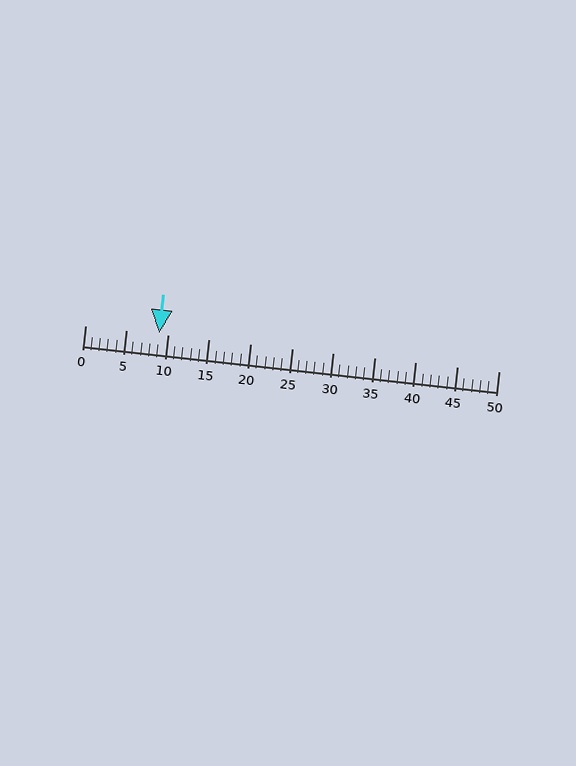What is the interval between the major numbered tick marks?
The major tick marks are spaced 5 units apart.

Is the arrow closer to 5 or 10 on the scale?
The arrow is closer to 10.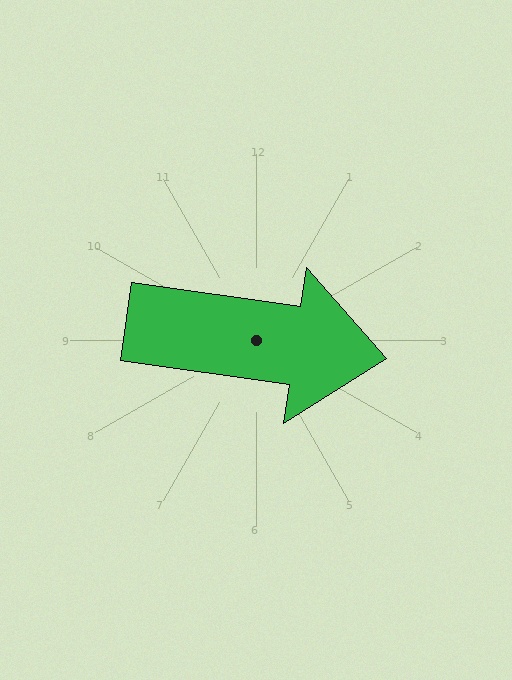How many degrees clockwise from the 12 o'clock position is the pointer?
Approximately 98 degrees.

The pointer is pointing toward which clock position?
Roughly 3 o'clock.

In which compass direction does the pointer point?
East.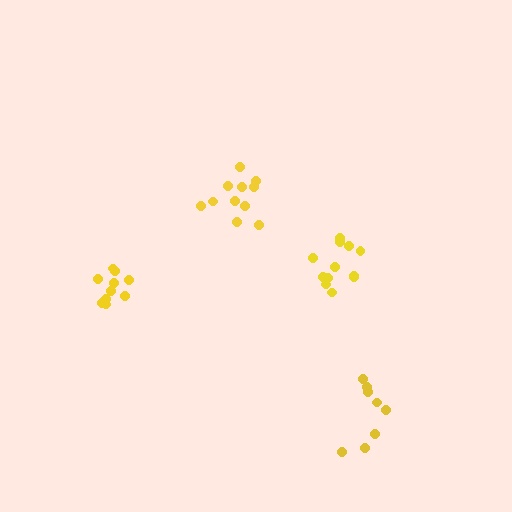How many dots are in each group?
Group 1: 10 dots, Group 2: 11 dots, Group 3: 8 dots, Group 4: 12 dots (41 total).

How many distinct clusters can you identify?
There are 4 distinct clusters.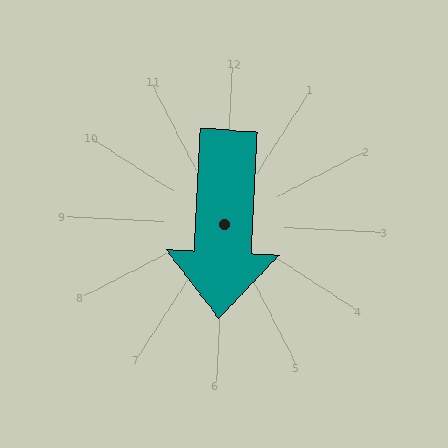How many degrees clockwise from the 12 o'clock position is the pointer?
Approximately 180 degrees.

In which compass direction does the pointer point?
South.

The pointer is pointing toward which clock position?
Roughly 6 o'clock.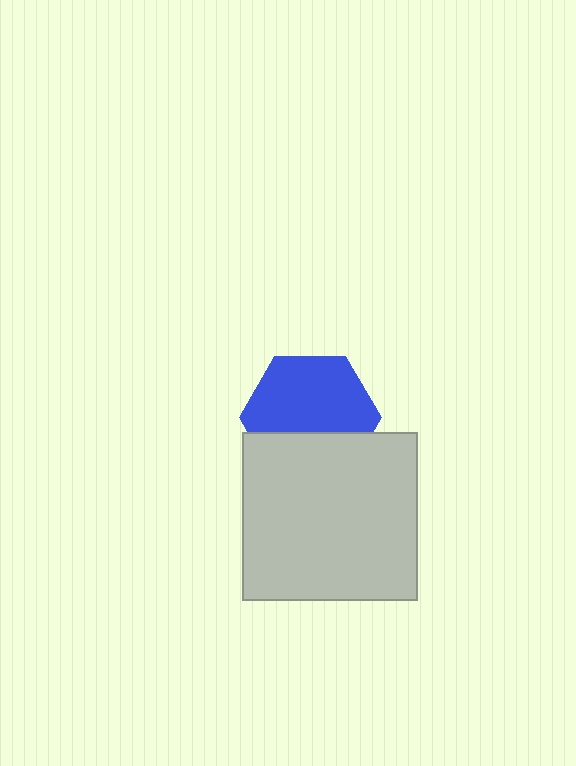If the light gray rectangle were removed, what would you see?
You would see the complete blue hexagon.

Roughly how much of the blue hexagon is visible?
About half of it is visible (roughly 64%).